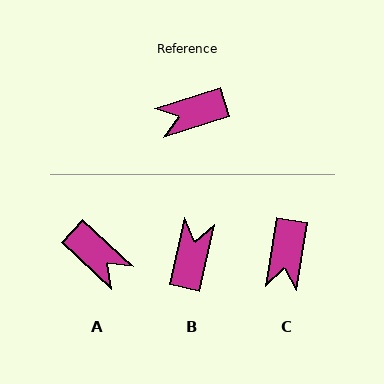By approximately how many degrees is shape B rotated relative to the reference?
Approximately 120 degrees clockwise.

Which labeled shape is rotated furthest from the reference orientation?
B, about 120 degrees away.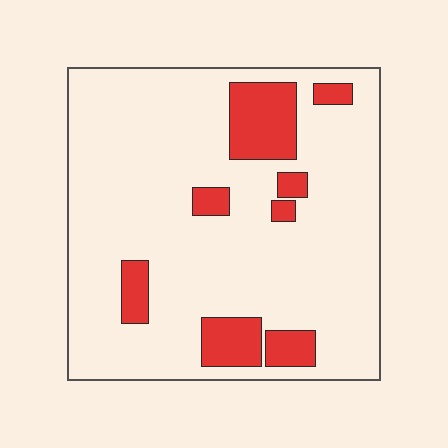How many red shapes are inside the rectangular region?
8.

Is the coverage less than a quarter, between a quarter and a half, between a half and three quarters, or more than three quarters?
Less than a quarter.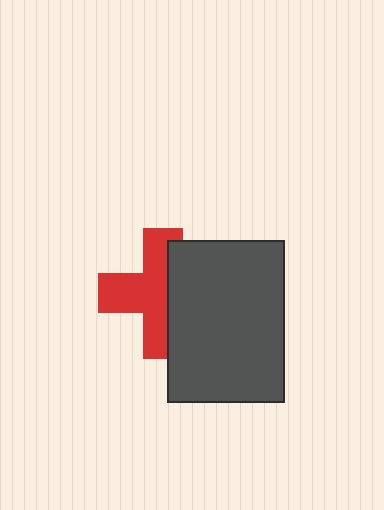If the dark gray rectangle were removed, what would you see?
You would see the complete red cross.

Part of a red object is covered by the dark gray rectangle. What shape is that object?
It is a cross.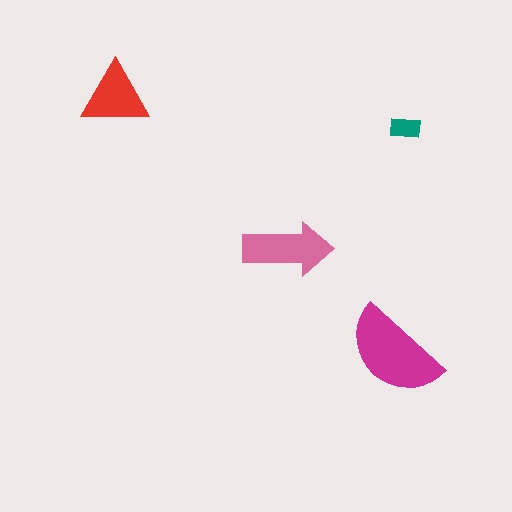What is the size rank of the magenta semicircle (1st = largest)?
1st.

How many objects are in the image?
There are 4 objects in the image.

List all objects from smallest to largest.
The teal rectangle, the red triangle, the pink arrow, the magenta semicircle.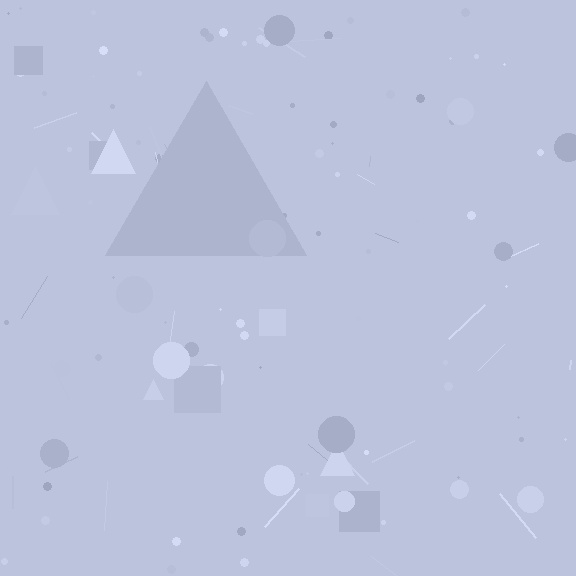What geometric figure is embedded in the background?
A triangle is embedded in the background.